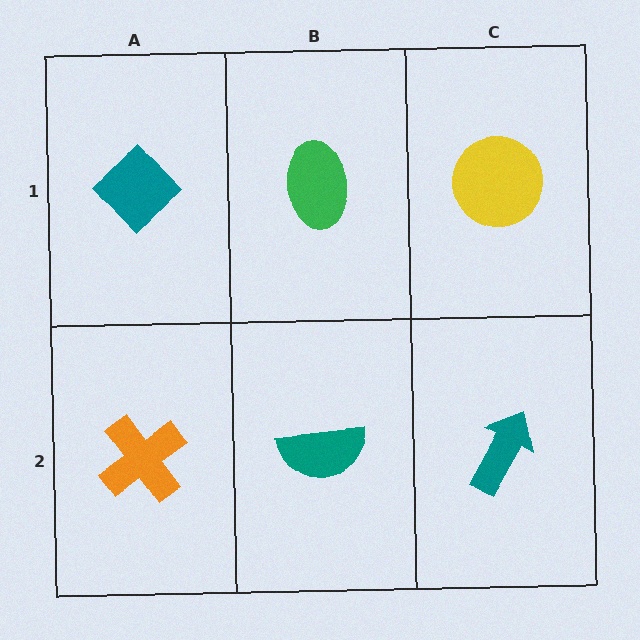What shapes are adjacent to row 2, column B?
A green ellipse (row 1, column B), an orange cross (row 2, column A), a teal arrow (row 2, column C).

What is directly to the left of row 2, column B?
An orange cross.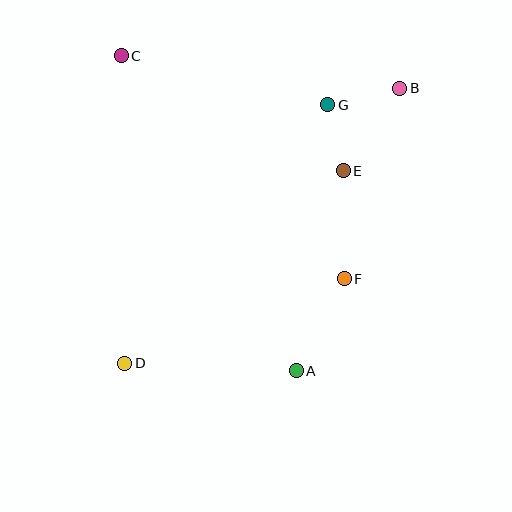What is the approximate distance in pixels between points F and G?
The distance between F and G is approximately 175 pixels.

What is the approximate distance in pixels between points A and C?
The distance between A and C is approximately 360 pixels.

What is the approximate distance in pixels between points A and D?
The distance between A and D is approximately 172 pixels.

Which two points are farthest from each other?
Points B and D are farthest from each other.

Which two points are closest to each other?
Points E and G are closest to each other.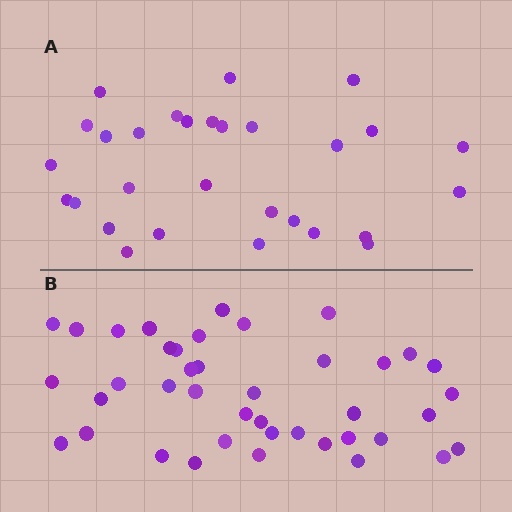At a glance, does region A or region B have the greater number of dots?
Region B (the bottom region) has more dots.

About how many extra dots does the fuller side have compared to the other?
Region B has roughly 12 or so more dots than region A.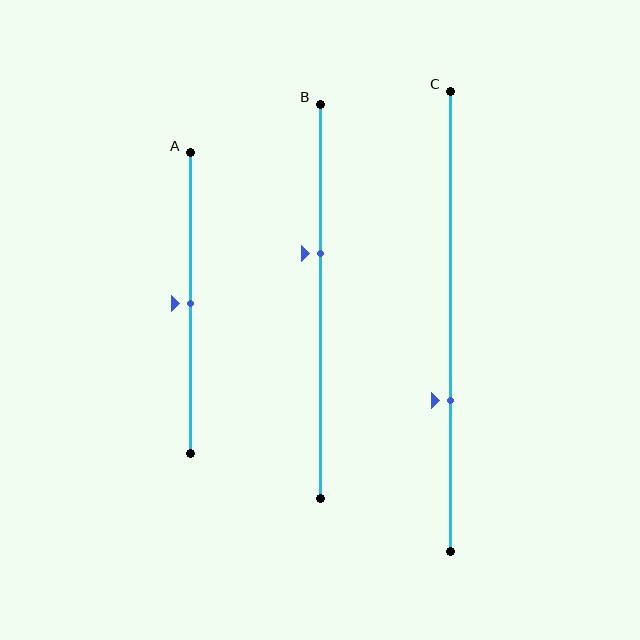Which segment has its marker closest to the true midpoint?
Segment A has its marker closest to the true midpoint.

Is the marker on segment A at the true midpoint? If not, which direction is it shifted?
Yes, the marker on segment A is at the true midpoint.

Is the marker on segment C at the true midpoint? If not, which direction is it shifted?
No, the marker on segment C is shifted downward by about 17% of the segment length.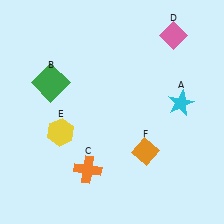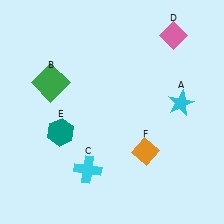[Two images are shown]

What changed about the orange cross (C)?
In Image 1, C is orange. In Image 2, it changed to cyan.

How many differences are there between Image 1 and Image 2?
There are 2 differences between the two images.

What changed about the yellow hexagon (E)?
In Image 1, E is yellow. In Image 2, it changed to teal.